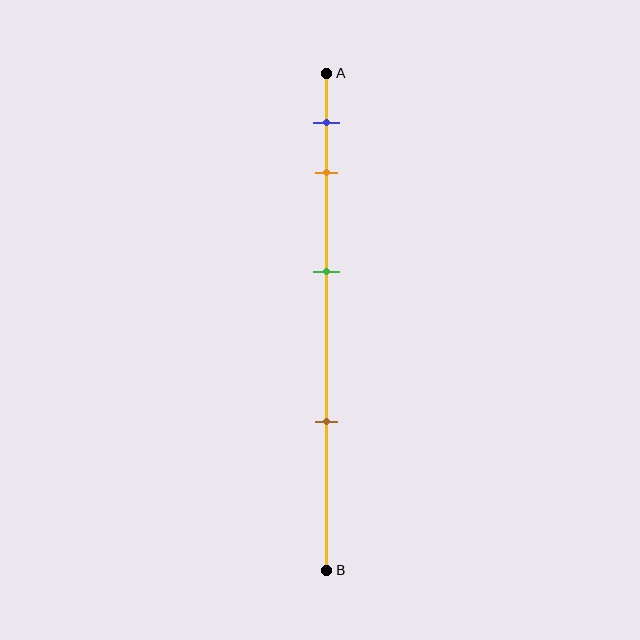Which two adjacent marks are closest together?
The blue and orange marks are the closest adjacent pair.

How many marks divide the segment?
There are 4 marks dividing the segment.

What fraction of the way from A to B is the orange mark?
The orange mark is approximately 20% (0.2) of the way from A to B.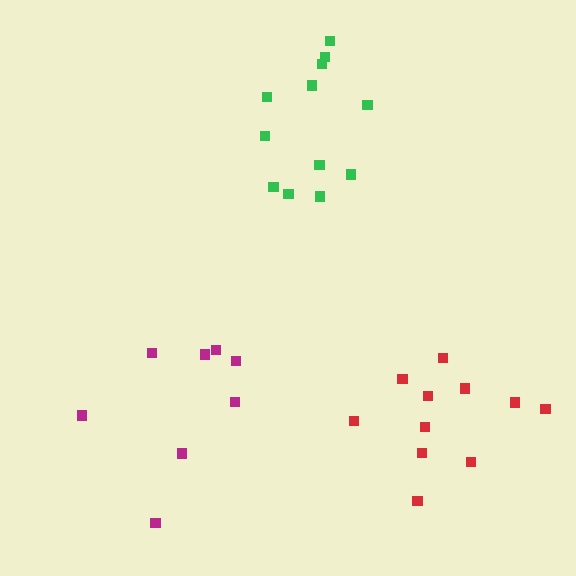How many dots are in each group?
Group 1: 12 dots, Group 2: 11 dots, Group 3: 8 dots (31 total).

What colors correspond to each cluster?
The clusters are colored: green, red, magenta.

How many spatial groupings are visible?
There are 3 spatial groupings.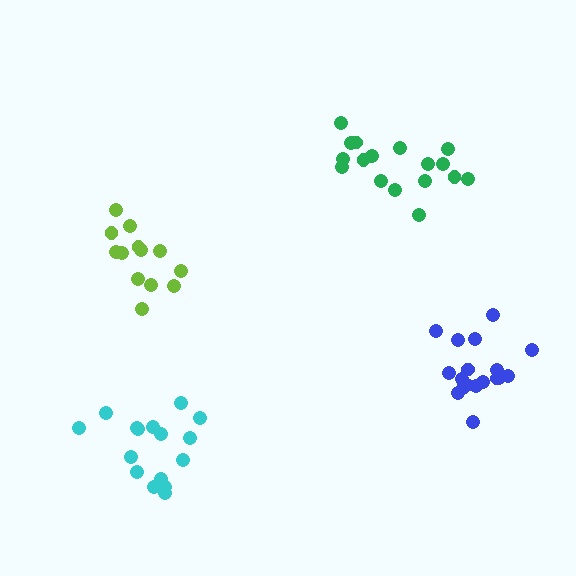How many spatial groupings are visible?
There are 4 spatial groupings.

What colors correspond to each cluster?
The clusters are colored: lime, blue, green, cyan.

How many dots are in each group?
Group 1: 13 dots, Group 2: 18 dots, Group 3: 17 dots, Group 4: 16 dots (64 total).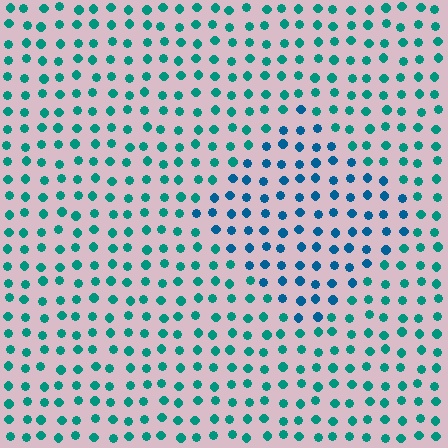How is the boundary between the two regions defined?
The boundary is defined purely by a slight shift in hue (about 31 degrees). Spacing, size, and orientation are identical on both sides.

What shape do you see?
I see a diamond.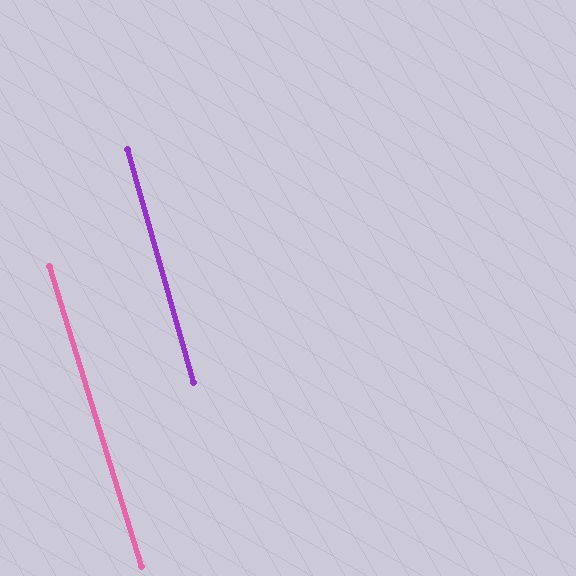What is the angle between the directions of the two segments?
Approximately 1 degree.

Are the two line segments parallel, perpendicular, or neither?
Parallel — their directions differ by only 1.2°.